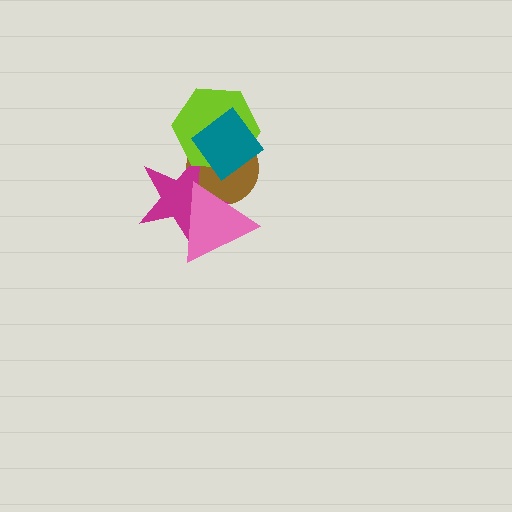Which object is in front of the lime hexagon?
The teal diamond is in front of the lime hexagon.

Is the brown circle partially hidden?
Yes, it is partially covered by another shape.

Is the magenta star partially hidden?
Yes, it is partially covered by another shape.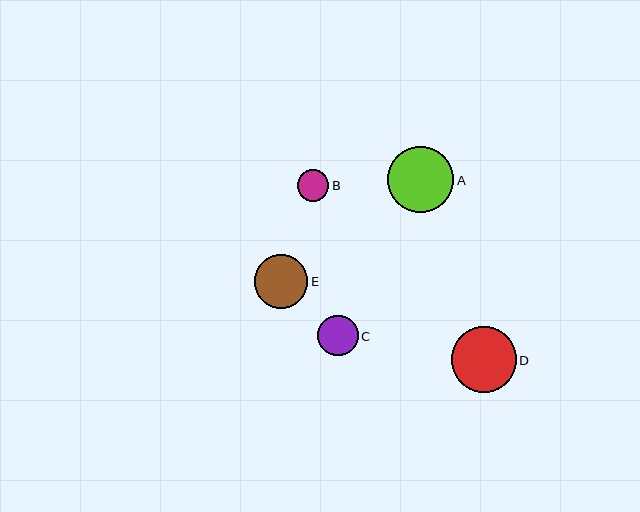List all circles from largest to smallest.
From largest to smallest: A, D, E, C, B.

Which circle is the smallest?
Circle B is the smallest with a size of approximately 31 pixels.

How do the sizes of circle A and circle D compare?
Circle A and circle D are approximately the same size.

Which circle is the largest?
Circle A is the largest with a size of approximately 67 pixels.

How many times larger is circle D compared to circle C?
Circle D is approximately 1.6 times the size of circle C.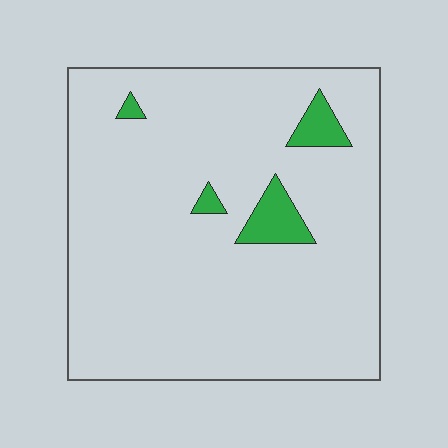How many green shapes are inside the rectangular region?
4.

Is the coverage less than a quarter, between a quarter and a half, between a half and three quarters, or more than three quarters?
Less than a quarter.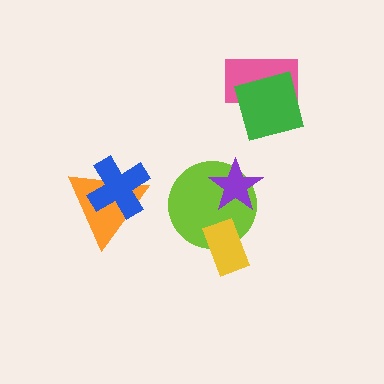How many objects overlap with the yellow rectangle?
1 object overlaps with the yellow rectangle.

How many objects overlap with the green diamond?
1 object overlaps with the green diamond.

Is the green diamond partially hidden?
No, no other shape covers it.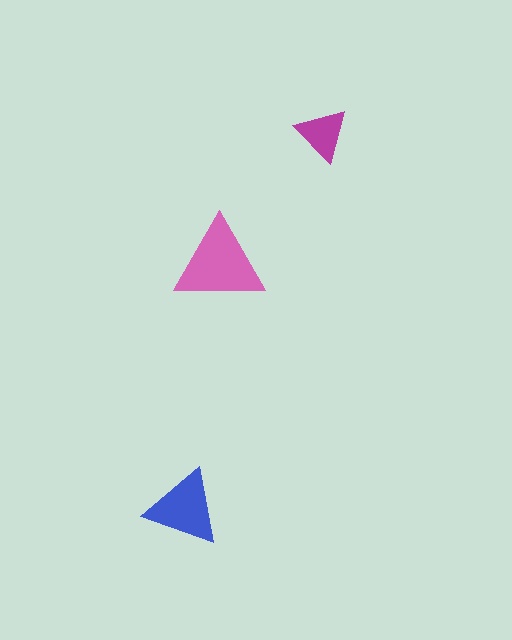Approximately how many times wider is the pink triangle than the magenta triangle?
About 1.5 times wider.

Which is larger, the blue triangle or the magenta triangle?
The blue one.